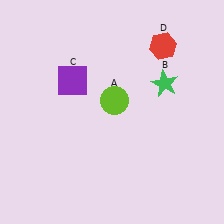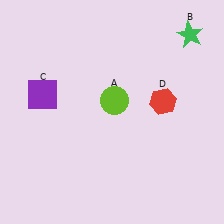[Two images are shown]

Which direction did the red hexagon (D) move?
The red hexagon (D) moved down.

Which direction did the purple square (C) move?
The purple square (C) moved left.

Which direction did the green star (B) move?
The green star (B) moved up.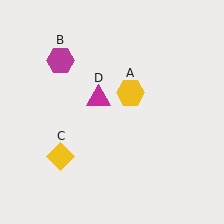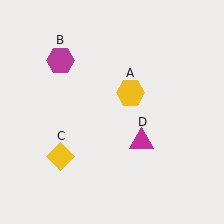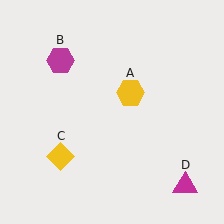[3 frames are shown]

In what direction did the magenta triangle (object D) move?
The magenta triangle (object D) moved down and to the right.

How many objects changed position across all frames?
1 object changed position: magenta triangle (object D).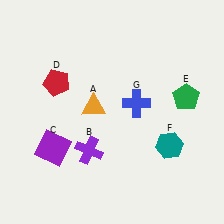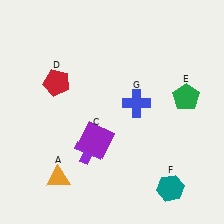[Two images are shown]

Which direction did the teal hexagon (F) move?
The teal hexagon (F) moved down.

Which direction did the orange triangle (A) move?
The orange triangle (A) moved down.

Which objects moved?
The objects that moved are: the orange triangle (A), the purple square (C), the teal hexagon (F).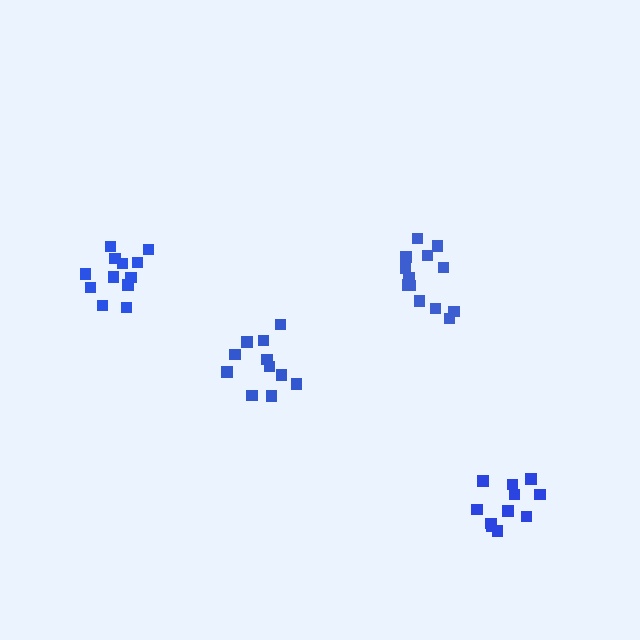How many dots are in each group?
Group 1: 14 dots, Group 2: 12 dots, Group 3: 11 dots, Group 4: 11 dots (48 total).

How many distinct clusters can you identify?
There are 4 distinct clusters.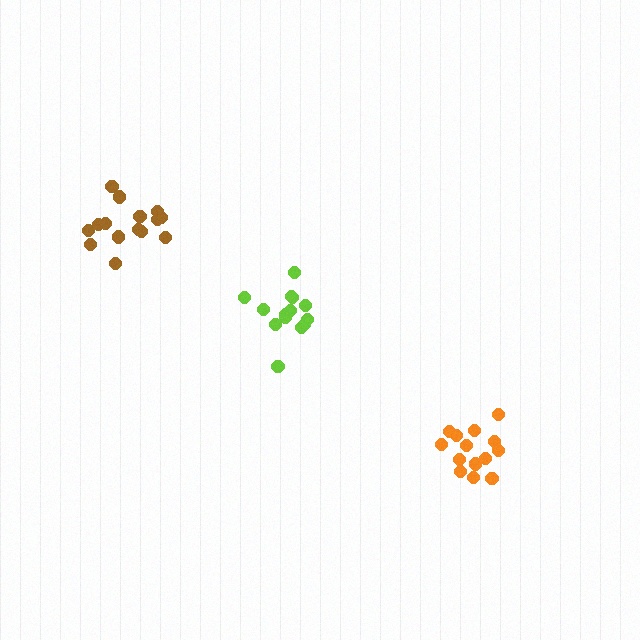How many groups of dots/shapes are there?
There are 3 groups.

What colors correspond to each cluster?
The clusters are colored: lime, orange, brown.